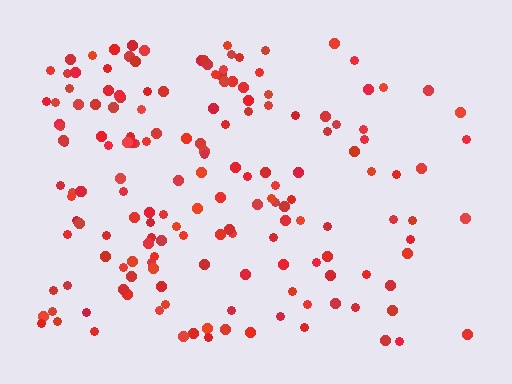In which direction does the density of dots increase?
From right to left, with the left side densest.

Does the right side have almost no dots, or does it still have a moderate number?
Still a moderate number, just noticeably fewer than the left.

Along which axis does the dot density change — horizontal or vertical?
Horizontal.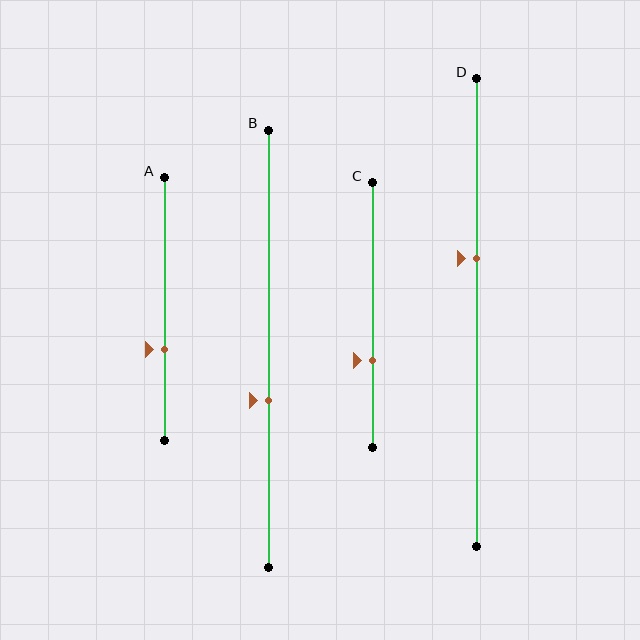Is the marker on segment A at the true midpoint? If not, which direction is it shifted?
No, the marker on segment A is shifted downward by about 15% of the segment length.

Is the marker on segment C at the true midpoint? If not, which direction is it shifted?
No, the marker on segment C is shifted downward by about 17% of the segment length.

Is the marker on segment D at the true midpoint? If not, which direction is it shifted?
No, the marker on segment D is shifted upward by about 12% of the segment length.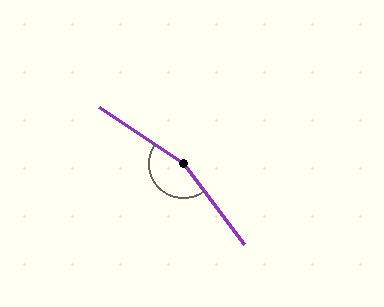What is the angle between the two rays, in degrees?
Approximately 161 degrees.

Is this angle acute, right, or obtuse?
It is obtuse.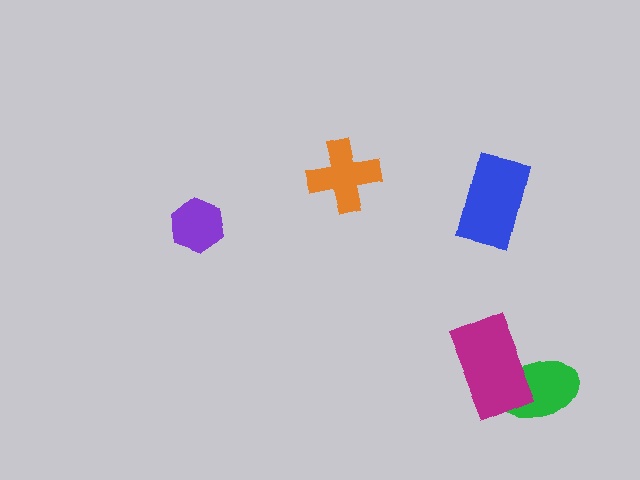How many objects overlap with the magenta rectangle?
1 object overlaps with the magenta rectangle.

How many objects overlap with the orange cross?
0 objects overlap with the orange cross.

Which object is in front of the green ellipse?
The magenta rectangle is in front of the green ellipse.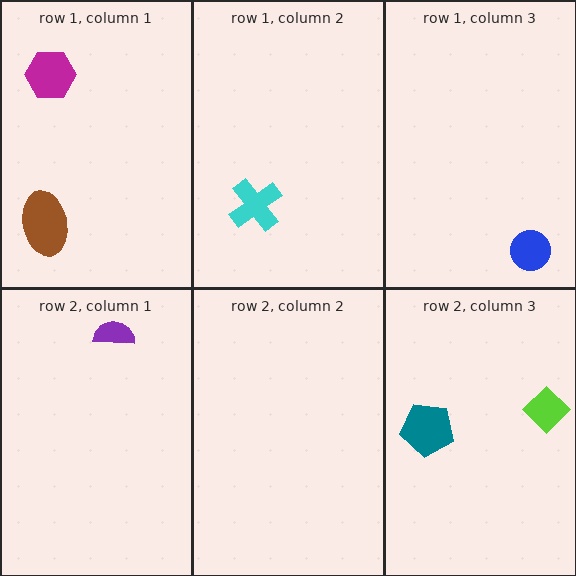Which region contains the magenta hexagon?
The row 1, column 1 region.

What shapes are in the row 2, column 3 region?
The teal pentagon, the lime diamond.